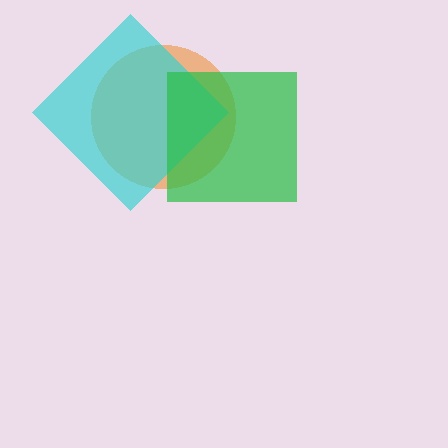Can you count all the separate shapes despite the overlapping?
Yes, there are 3 separate shapes.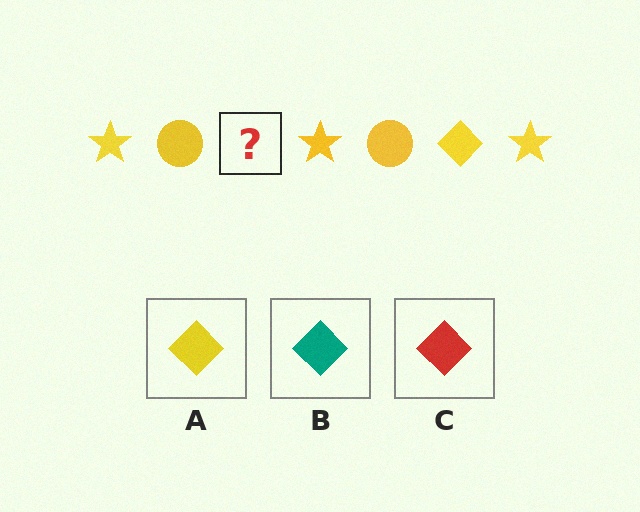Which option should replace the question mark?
Option A.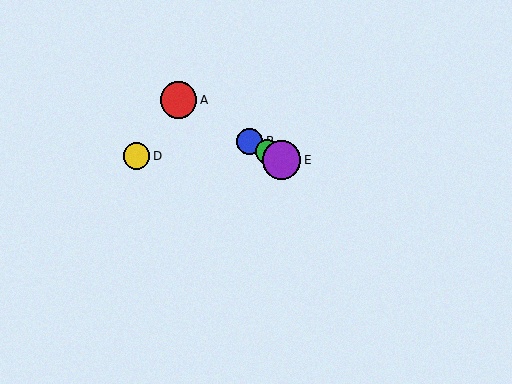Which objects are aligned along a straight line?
Objects A, B, C, E are aligned along a straight line.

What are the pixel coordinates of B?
Object B is at (249, 141).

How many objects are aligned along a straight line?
4 objects (A, B, C, E) are aligned along a straight line.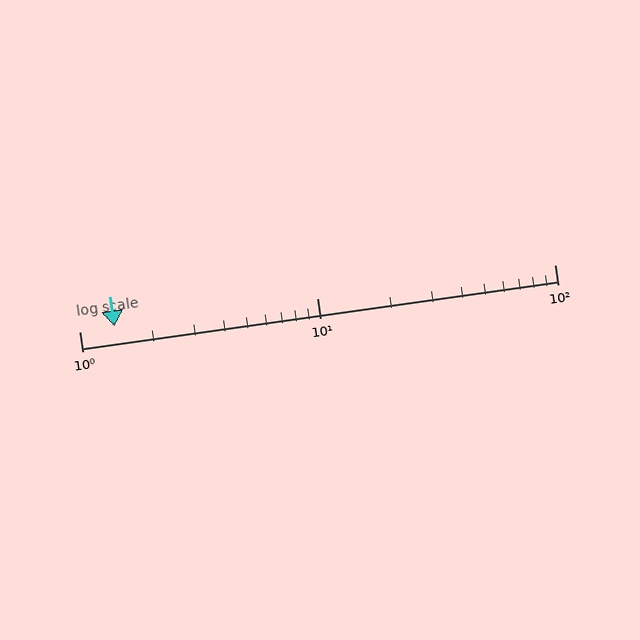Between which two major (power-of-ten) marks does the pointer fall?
The pointer is between 1 and 10.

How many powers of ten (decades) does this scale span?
The scale spans 2 decades, from 1 to 100.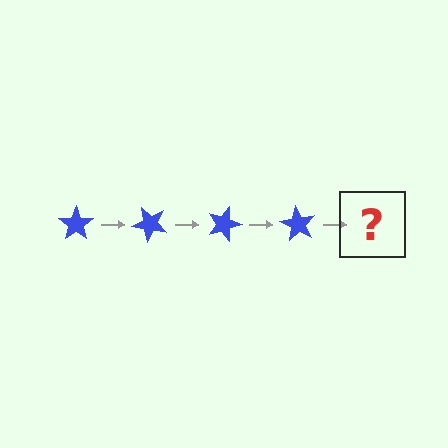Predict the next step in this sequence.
The next step is a blue star rotated 180 degrees.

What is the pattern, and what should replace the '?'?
The pattern is that the star rotates 45 degrees each step. The '?' should be a blue star rotated 180 degrees.